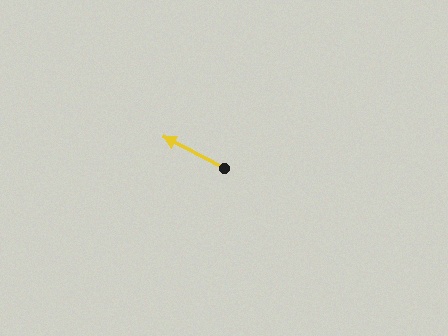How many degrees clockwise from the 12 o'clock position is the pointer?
Approximately 297 degrees.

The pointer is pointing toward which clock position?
Roughly 10 o'clock.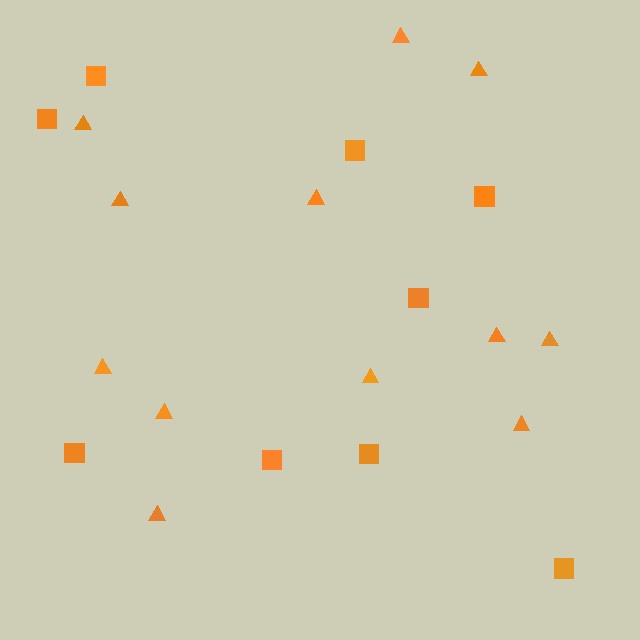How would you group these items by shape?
There are 2 groups: one group of triangles (12) and one group of squares (9).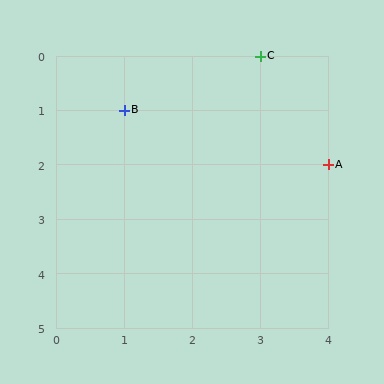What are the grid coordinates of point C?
Point C is at grid coordinates (3, 0).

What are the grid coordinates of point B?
Point B is at grid coordinates (1, 1).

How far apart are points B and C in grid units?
Points B and C are 2 columns and 1 row apart (about 2.2 grid units diagonally).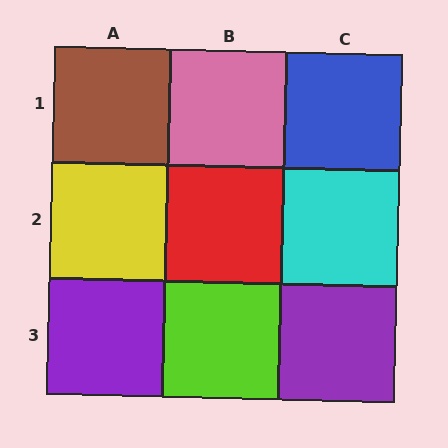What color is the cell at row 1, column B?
Pink.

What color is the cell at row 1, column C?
Blue.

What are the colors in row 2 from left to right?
Yellow, red, cyan.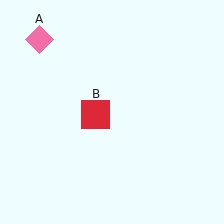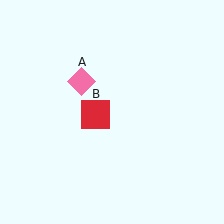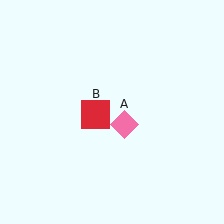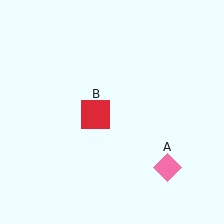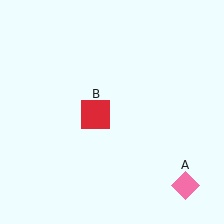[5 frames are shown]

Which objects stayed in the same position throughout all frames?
Red square (object B) remained stationary.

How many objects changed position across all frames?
1 object changed position: pink diamond (object A).